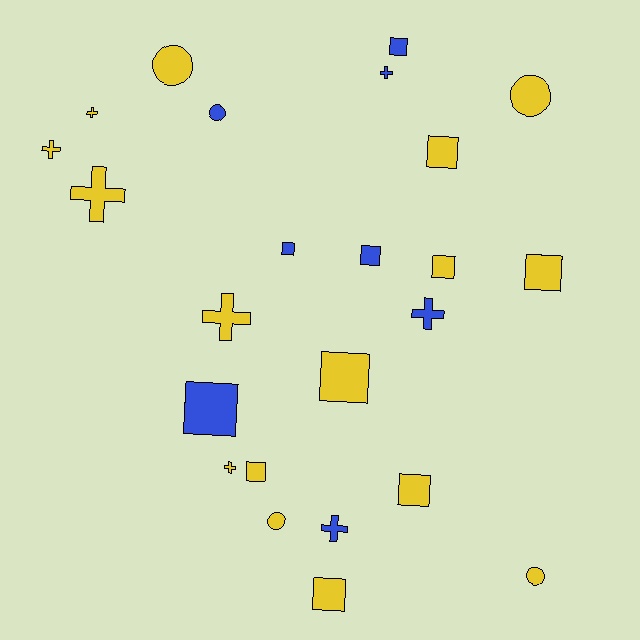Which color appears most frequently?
Yellow, with 16 objects.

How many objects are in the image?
There are 24 objects.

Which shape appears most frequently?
Square, with 11 objects.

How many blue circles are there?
There is 1 blue circle.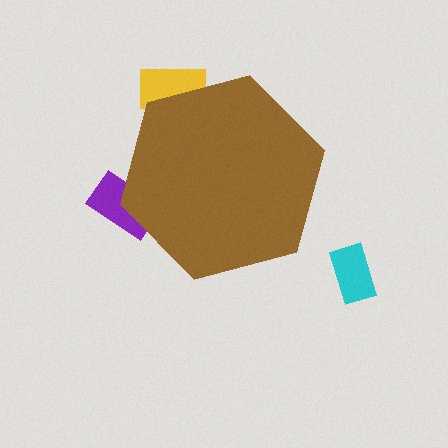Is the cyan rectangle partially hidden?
No, the cyan rectangle is fully visible.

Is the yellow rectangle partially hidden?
Yes, the yellow rectangle is partially hidden behind the brown hexagon.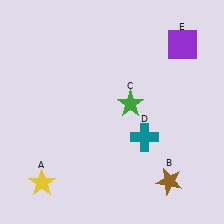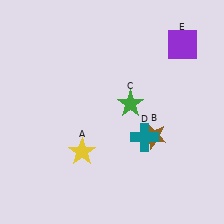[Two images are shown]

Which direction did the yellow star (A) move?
The yellow star (A) moved right.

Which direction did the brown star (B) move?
The brown star (B) moved up.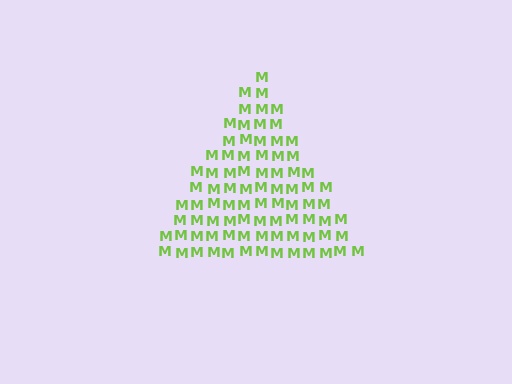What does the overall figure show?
The overall figure shows a triangle.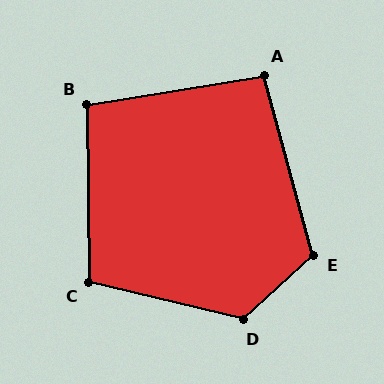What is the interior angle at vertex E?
Approximately 117 degrees (obtuse).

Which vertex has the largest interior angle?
D, at approximately 124 degrees.